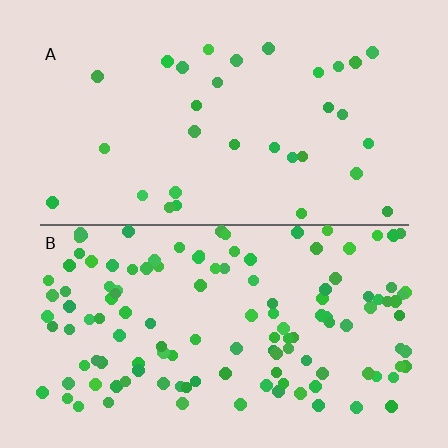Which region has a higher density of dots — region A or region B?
B (the bottom).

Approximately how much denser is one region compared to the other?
Approximately 4.0× — region B over region A.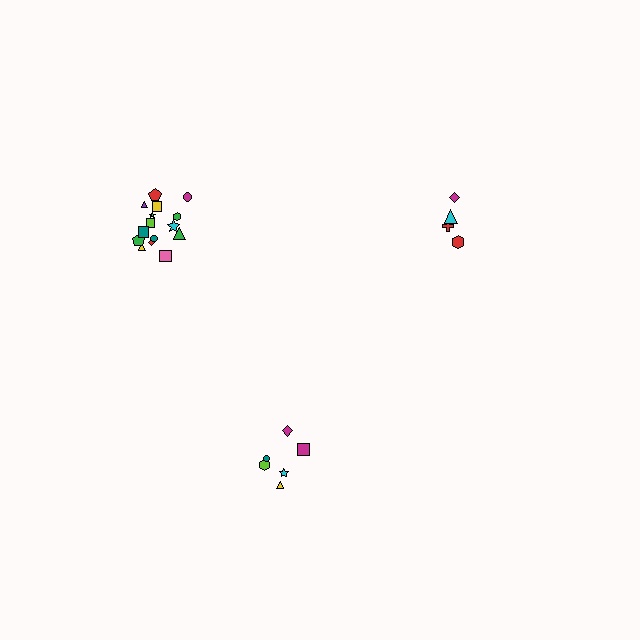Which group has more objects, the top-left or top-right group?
The top-left group.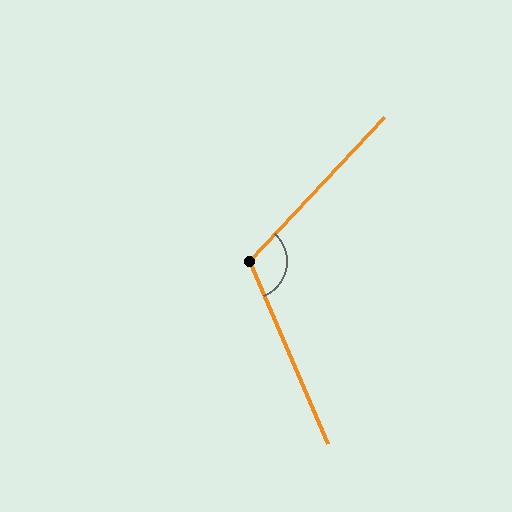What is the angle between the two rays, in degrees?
Approximately 114 degrees.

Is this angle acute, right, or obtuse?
It is obtuse.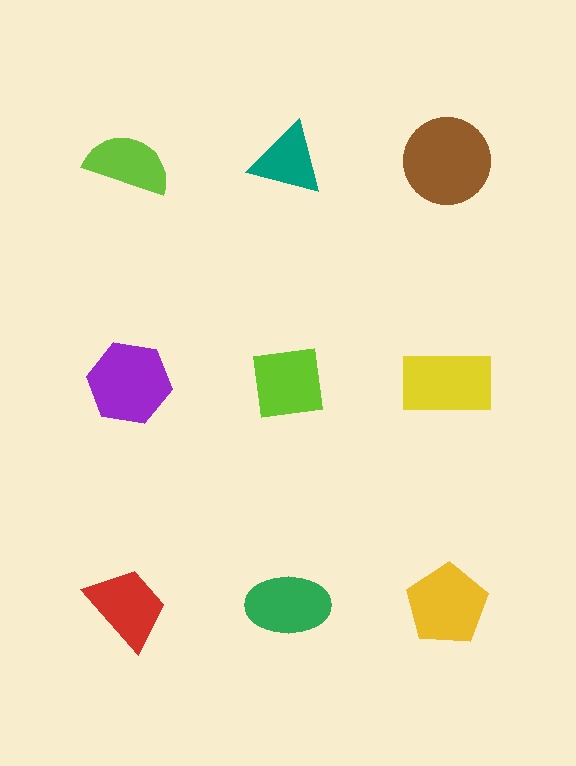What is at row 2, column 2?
A lime square.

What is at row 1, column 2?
A teal triangle.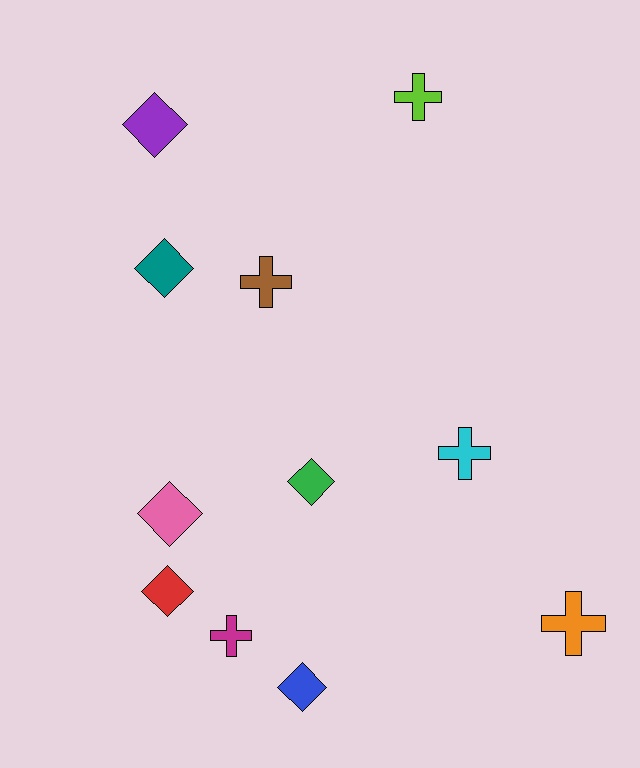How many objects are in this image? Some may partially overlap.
There are 11 objects.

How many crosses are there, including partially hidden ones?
There are 5 crosses.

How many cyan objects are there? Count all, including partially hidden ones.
There is 1 cyan object.